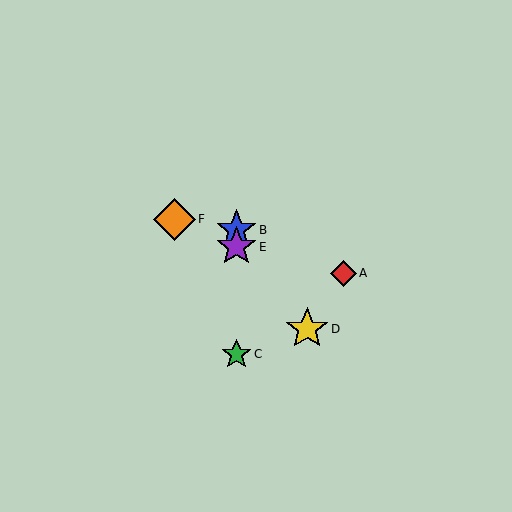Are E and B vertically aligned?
Yes, both are at x≈236.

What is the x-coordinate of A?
Object A is at x≈343.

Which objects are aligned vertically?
Objects B, C, E are aligned vertically.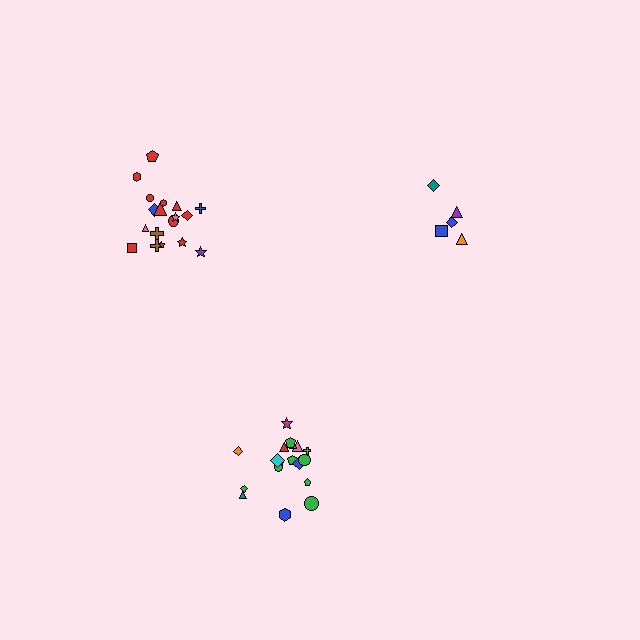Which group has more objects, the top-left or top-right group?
The top-left group.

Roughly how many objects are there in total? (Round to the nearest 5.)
Roughly 40 objects in total.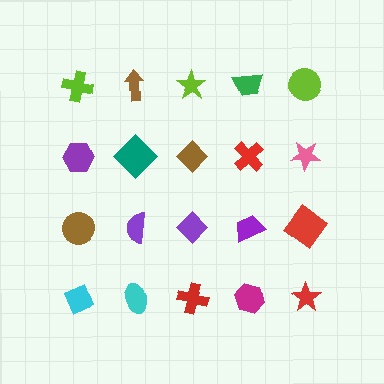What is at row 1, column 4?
A green trapezoid.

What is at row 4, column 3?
A red cross.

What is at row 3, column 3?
A purple diamond.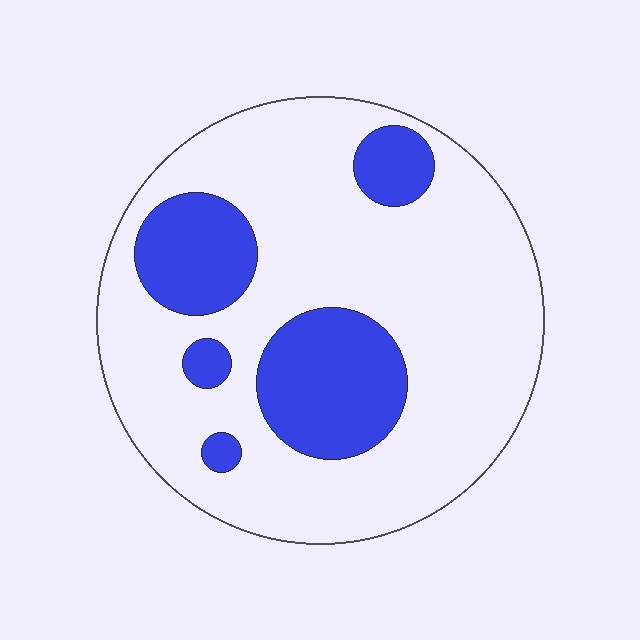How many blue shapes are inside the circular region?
5.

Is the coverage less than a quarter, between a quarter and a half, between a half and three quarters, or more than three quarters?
Less than a quarter.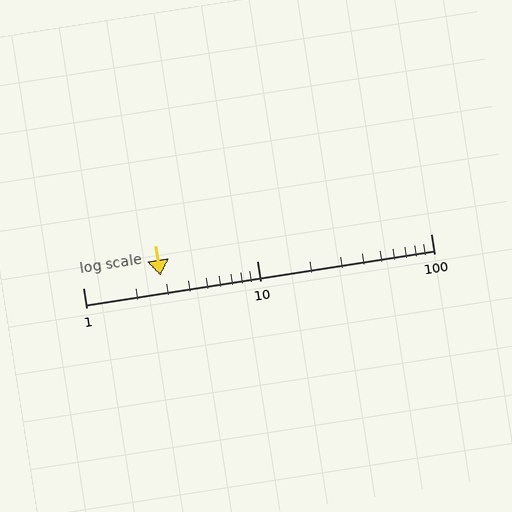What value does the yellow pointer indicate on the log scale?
The pointer indicates approximately 2.8.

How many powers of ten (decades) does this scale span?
The scale spans 2 decades, from 1 to 100.